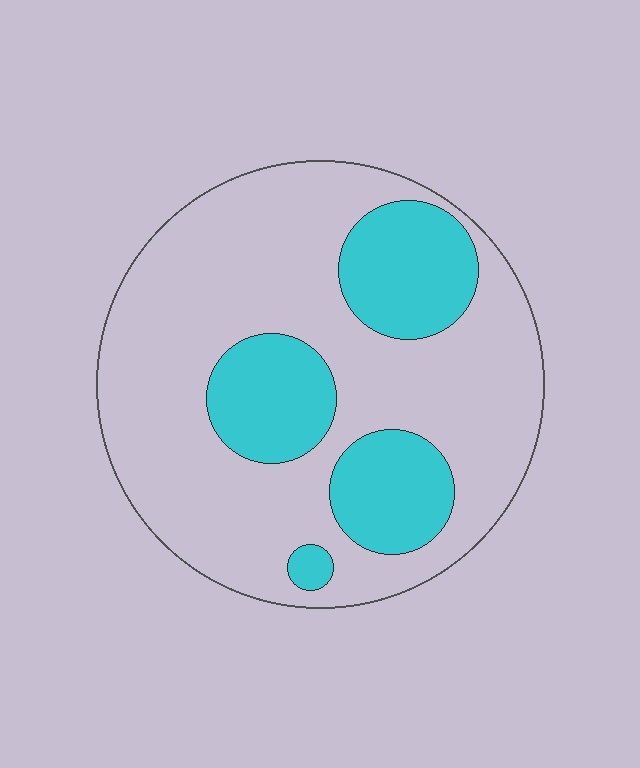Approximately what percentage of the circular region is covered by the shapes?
Approximately 25%.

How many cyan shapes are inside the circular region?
4.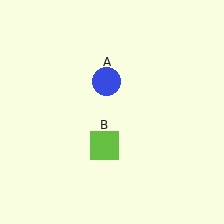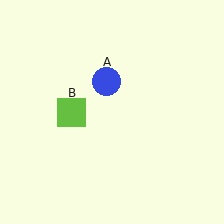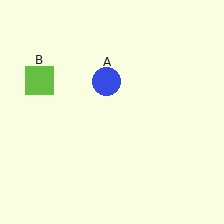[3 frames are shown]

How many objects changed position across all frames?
1 object changed position: lime square (object B).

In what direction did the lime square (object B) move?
The lime square (object B) moved up and to the left.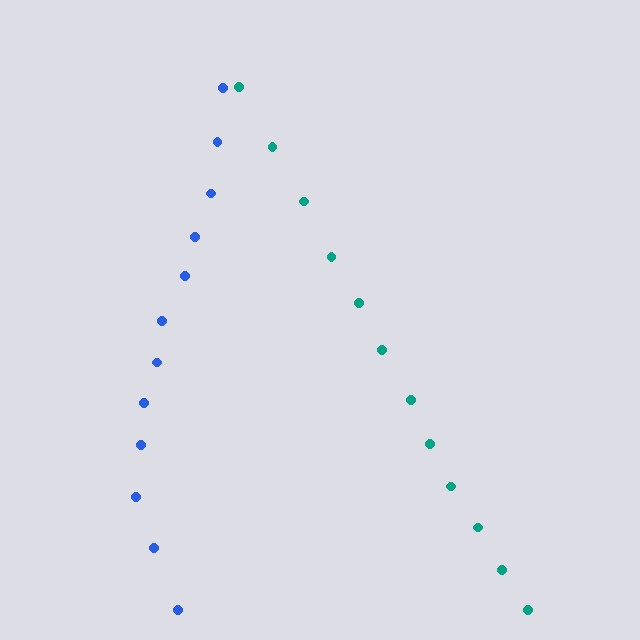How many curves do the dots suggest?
There are 2 distinct paths.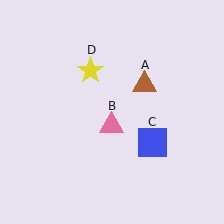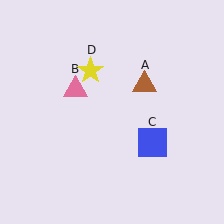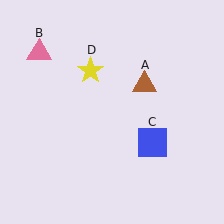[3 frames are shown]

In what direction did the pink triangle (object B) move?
The pink triangle (object B) moved up and to the left.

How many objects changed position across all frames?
1 object changed position: pink triangle (object B).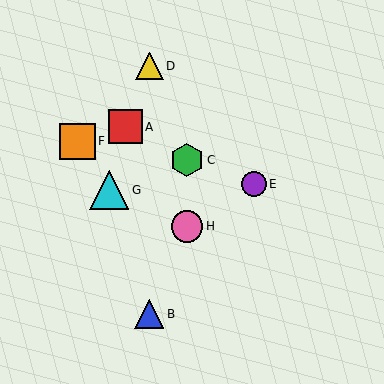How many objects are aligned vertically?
2 objects (C, H) are aligned vertically.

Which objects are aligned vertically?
Objects C, H are aligned vertically.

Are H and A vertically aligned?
No, H is at x≈187 and A is at x≈125.